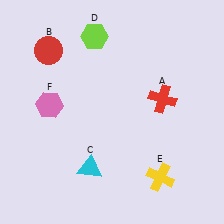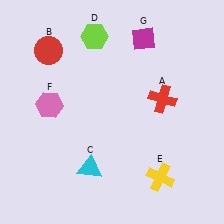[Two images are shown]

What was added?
A magenta diamond (G) was added in Image 2.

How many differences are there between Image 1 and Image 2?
There is 1 difference between the two images.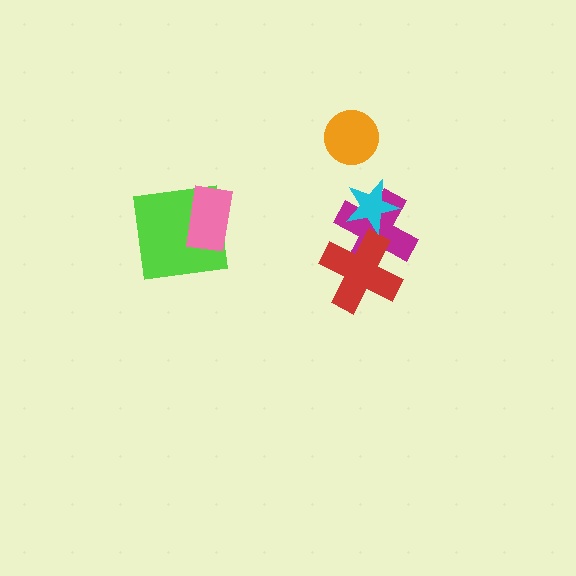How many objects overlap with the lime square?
1 object overlaps with the lime square.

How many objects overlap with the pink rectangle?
1 object overlaps with the pink rectangle.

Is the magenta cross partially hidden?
Yes, it is partially covered by another shape.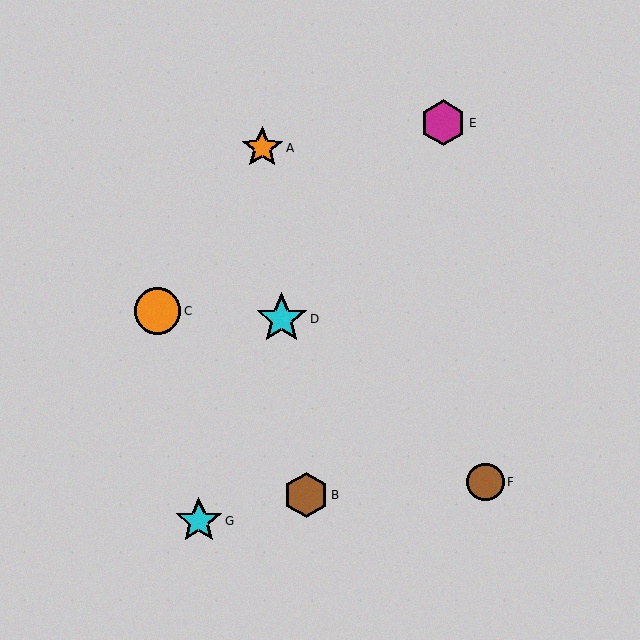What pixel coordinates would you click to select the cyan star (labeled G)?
Click at (199, 521) to select the cyan star G.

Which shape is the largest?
The cyan star (labeled D) is the largest.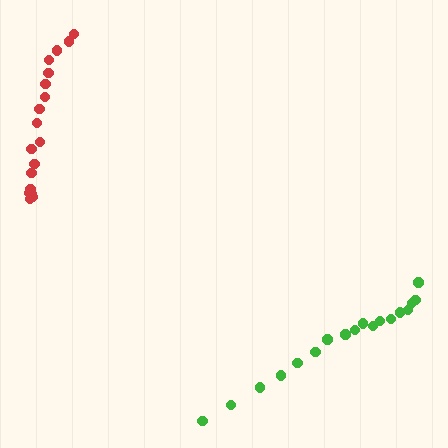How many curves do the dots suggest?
There are 2 distinct paths.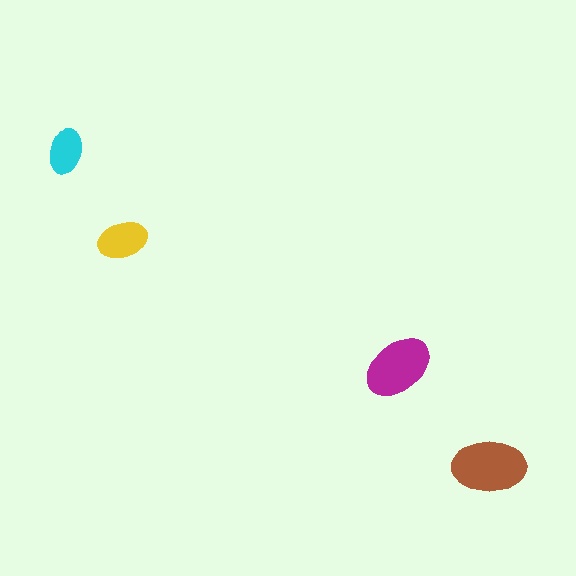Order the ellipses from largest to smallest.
the brown one, the magenta one, the yellow one, the cyan one.